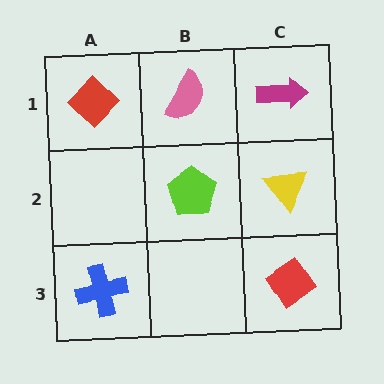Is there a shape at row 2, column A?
No, that cell is empty.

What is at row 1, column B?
A pink semicircle.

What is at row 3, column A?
A blue cross.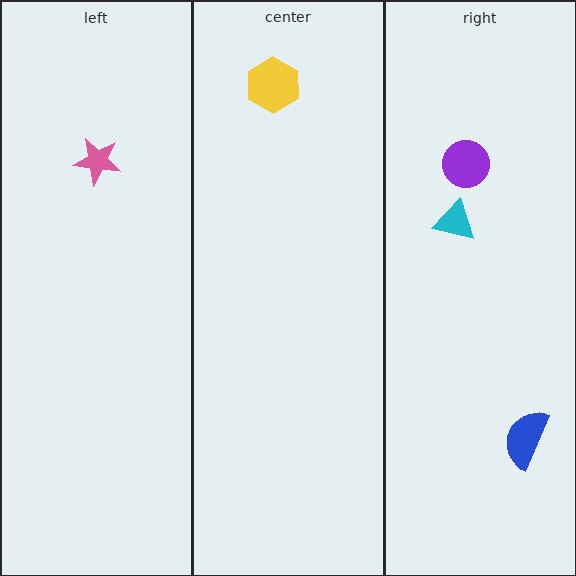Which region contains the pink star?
The left region.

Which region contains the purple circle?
The right region.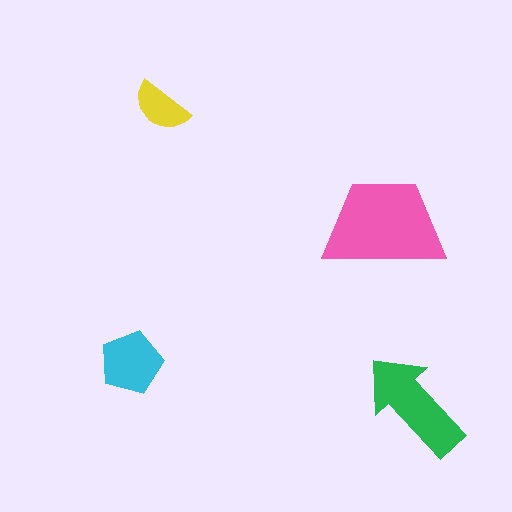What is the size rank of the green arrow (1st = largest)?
2nd.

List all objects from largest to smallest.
The pink trapezoid, the green arrow, the cyan pentagon, the yellow semicircle.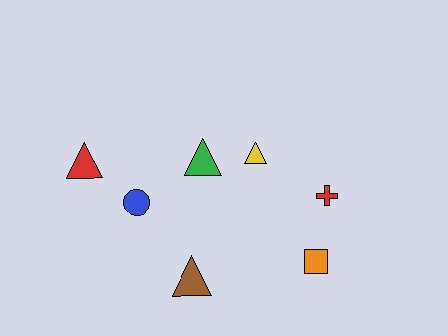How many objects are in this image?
There are 7 objects.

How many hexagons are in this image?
There are no hexagons.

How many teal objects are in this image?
There are no teal objects.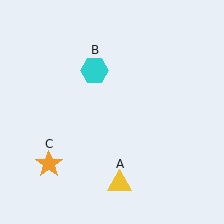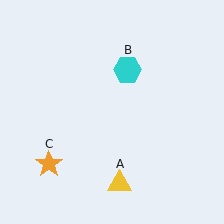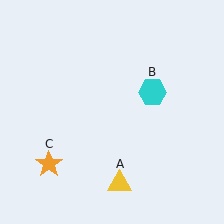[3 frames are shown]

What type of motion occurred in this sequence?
The cyan hexagon (object B) rotated clockwise around the center of the scene.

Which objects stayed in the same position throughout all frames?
Yellow triangle (object A) and orange star (object C) remained stationary.